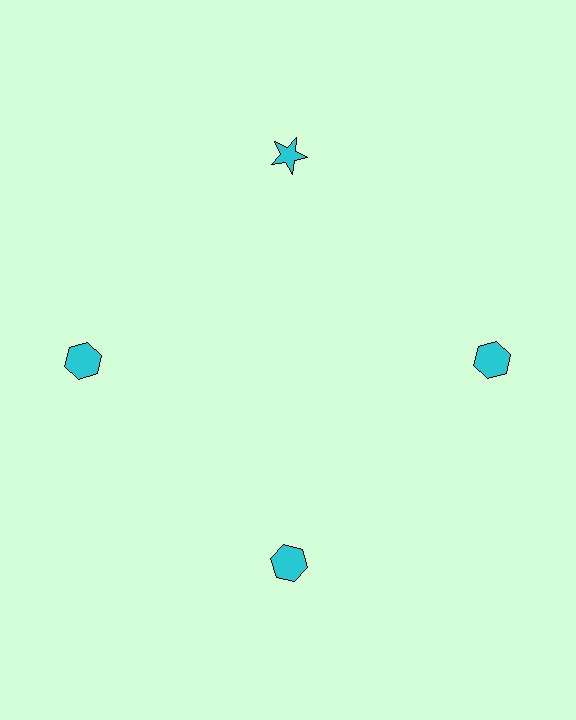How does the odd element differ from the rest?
It has a different shape: star instead of hexagon.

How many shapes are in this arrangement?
There are 4 shapes arranged in a ring pattern.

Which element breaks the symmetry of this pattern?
The cyan star at roughly the 12 o'clock position breaks the symmetry. All other shapes are cyan hexagons.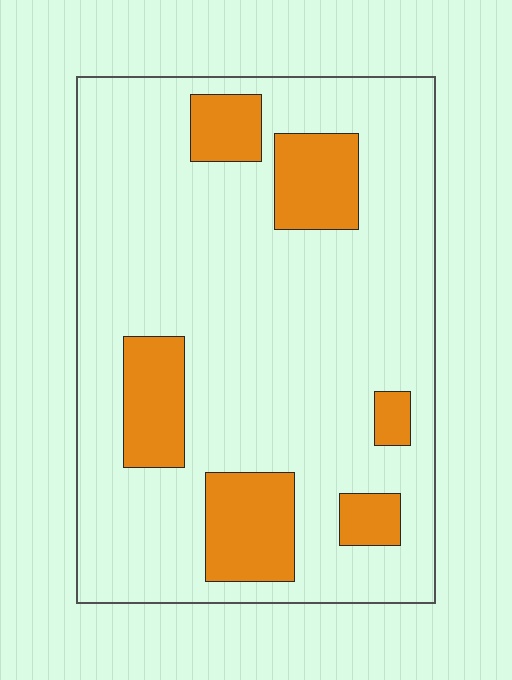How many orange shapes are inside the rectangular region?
6.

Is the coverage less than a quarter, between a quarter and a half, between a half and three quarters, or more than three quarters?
Less than a quarter.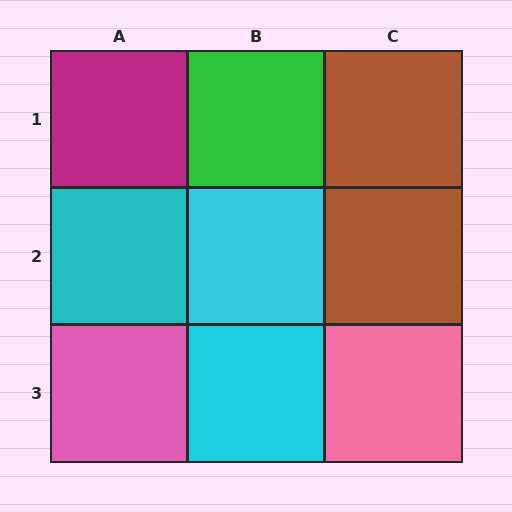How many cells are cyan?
3 cells are cyan.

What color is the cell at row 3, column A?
Pink.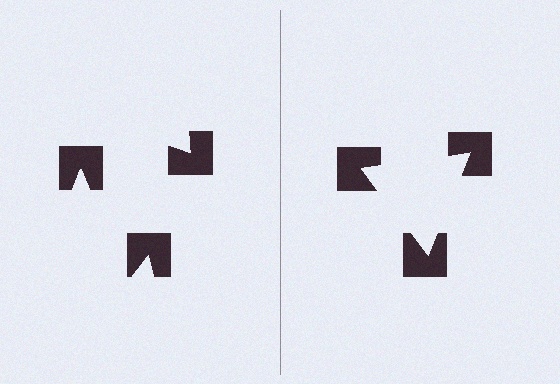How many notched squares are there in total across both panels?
6 — 3 on each side.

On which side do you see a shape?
An illusory triangle appears on the right side. On the left side the wedge cuts are rotated, so no coherent shape forms.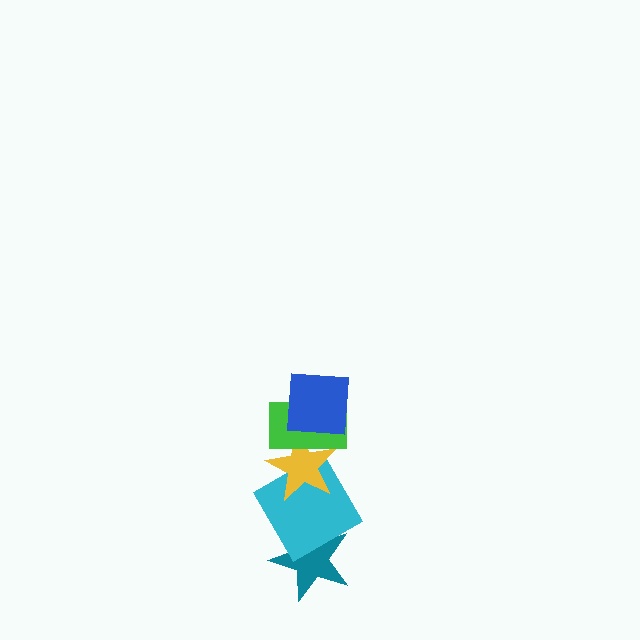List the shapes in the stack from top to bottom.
From top to bottom: the blue square, the green rectangle, the yellow star, the cyan square, the teal star.